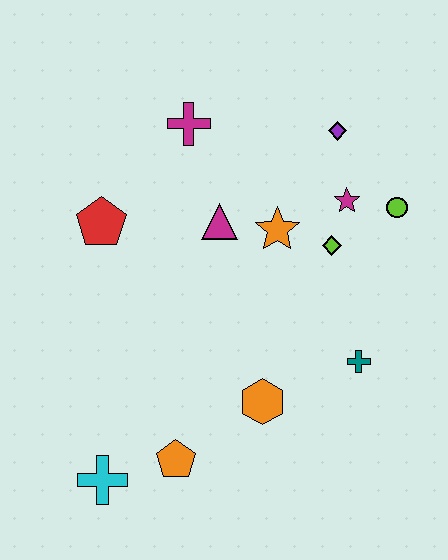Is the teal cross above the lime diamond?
No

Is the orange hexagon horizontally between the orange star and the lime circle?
No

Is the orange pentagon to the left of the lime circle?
Yes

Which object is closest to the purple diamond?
The magenta star is closest to the purple diamond.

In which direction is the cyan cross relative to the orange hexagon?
The cyan cross is to the left of the orange hexagon.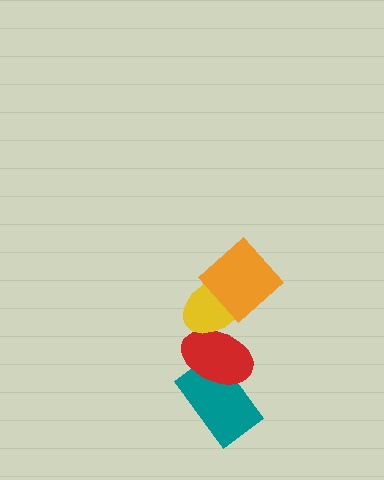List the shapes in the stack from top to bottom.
From top to bottom: the orange diamond, the yellow ellipse, the red ellipse, the teal rectangle.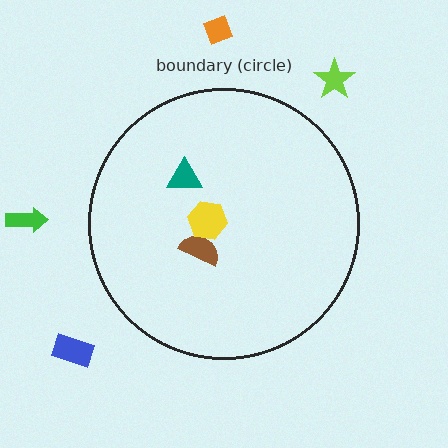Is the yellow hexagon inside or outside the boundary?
Inside.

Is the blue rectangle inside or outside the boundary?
Outside.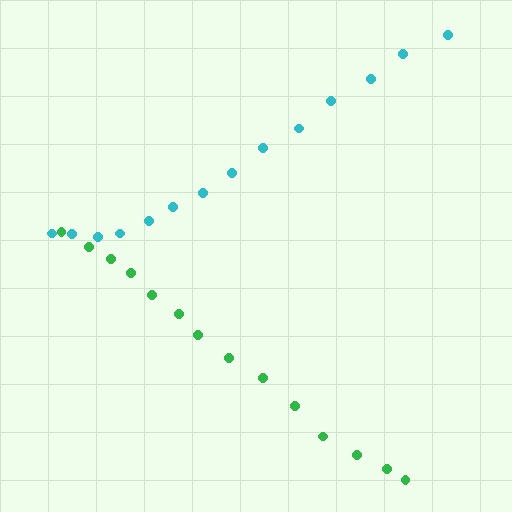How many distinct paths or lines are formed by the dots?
There are 2 distinct paths.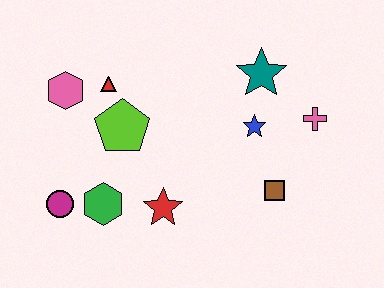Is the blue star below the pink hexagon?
Yes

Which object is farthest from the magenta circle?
The pink cross is farthest from the magenta circle.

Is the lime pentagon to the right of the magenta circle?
Yes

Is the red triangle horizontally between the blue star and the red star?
No